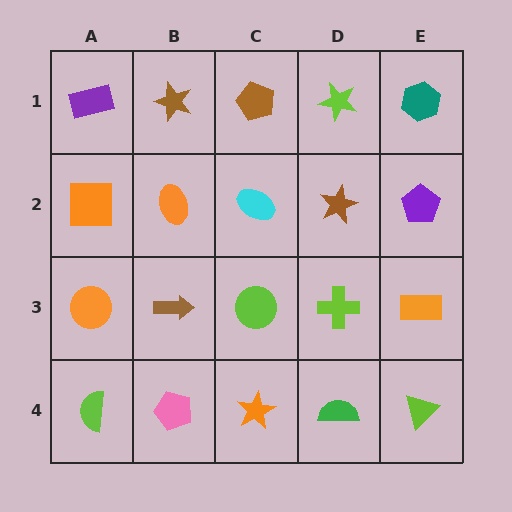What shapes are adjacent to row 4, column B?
A brown arrow (row 3, column B), a lime semicircle (row 4, column A), an orange star (row 4, column C).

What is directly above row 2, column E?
A teal hexagon.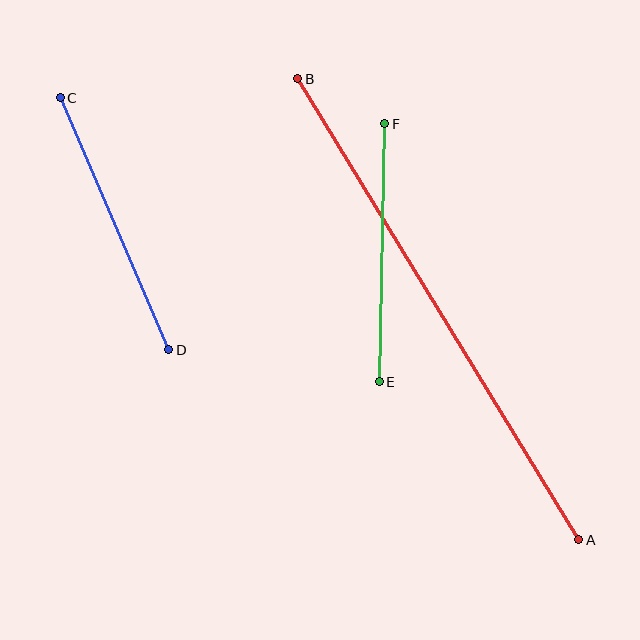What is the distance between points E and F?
The distance is approximately 258 pixels.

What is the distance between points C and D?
The distance is approximately 274 pixels.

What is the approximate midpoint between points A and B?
The midpoint is at approximately (438, 309) pixels.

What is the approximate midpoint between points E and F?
The midpoint is at approximately (382, 253) pixels.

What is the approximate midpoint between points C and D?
The midpoint is at approximately (115, 224) pixels.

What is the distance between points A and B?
The distance is approximately 539 pixels.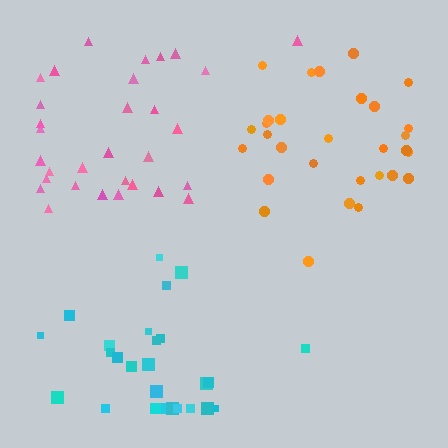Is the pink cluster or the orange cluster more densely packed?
Orange.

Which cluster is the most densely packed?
Orange.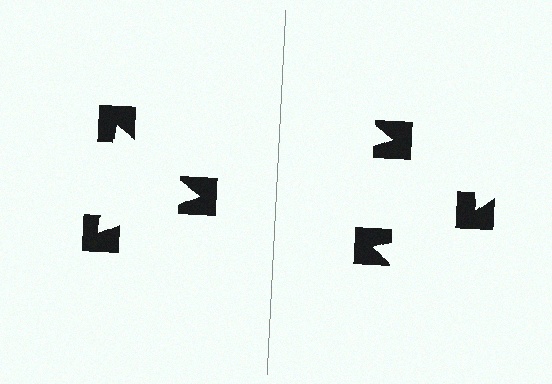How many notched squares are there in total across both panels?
6 — 3 on each side.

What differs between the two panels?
The notched squares are positioned identically on both sides; only the wedge orientations differ. On the left they align to a triangle; on the right they are misaligned.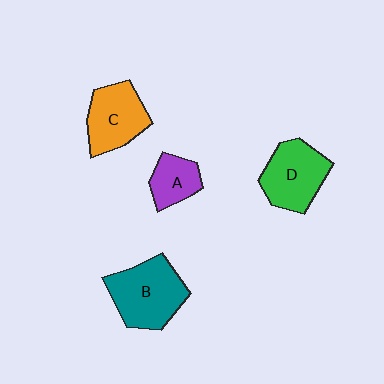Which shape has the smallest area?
Shape A (purple).